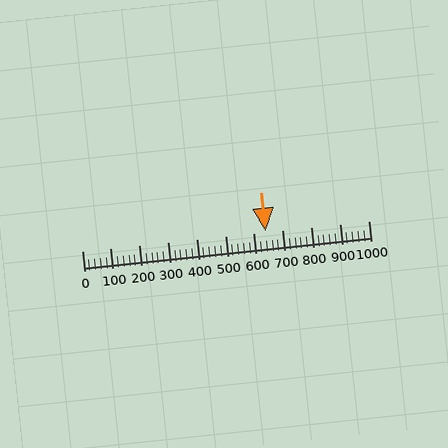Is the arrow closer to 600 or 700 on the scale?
The arrow is closer to 600.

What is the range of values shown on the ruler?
The ruler shows values from 0 to 1000.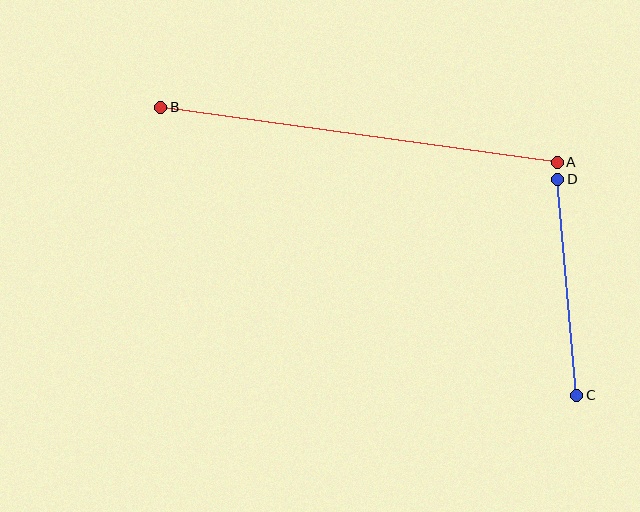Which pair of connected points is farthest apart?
Points A and B are farthest apart.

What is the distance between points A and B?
The distance is approximately 400 pixels.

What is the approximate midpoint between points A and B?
The midpoint is at approximately (359, 135) pixels.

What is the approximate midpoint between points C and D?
The midpoint is at approximately (567, 287) pixels.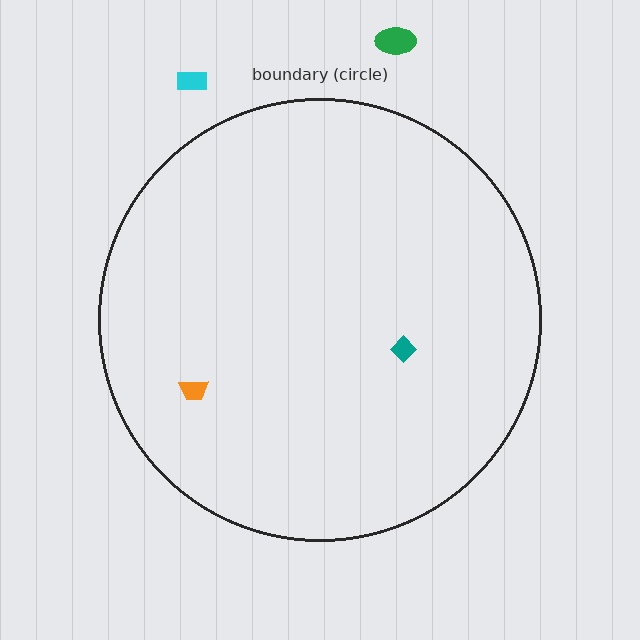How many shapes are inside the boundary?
2 inside, 2 outside.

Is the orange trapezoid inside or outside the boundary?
Inside.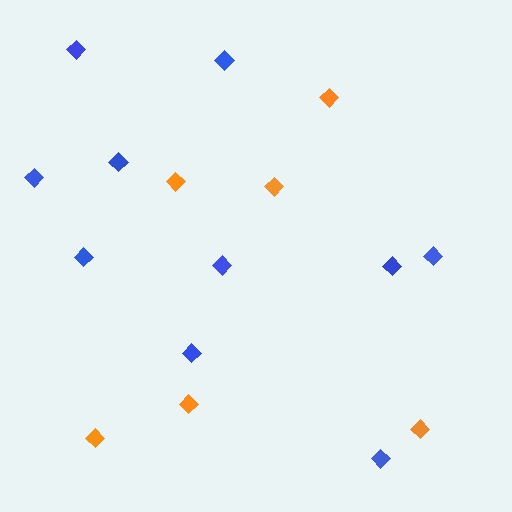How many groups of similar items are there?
There are 2 groups: one group of blue diamonds (10) and one group of orange diamonds (6).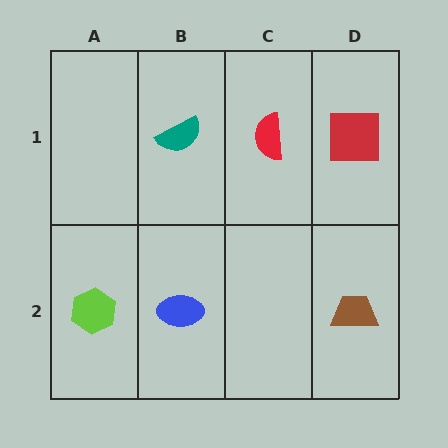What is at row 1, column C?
A red semicircle.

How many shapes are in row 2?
3 shapes.